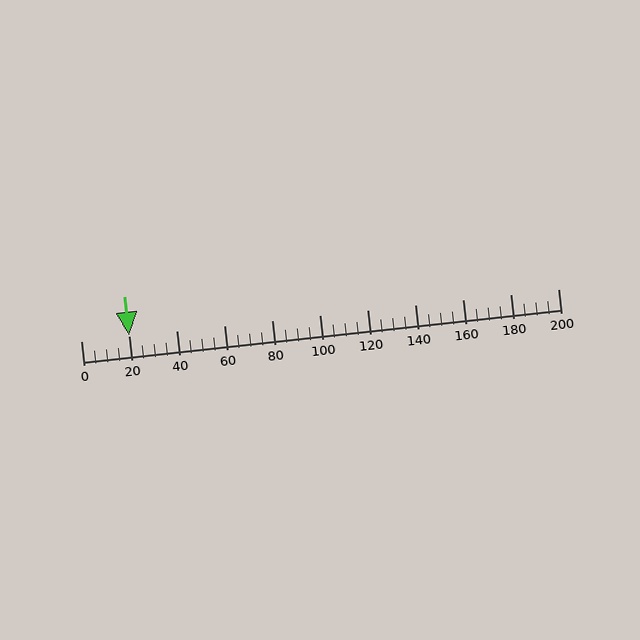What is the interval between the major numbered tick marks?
The major tick marks are spaced 20 units apart.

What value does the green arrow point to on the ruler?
The green arrow points to approximately 20.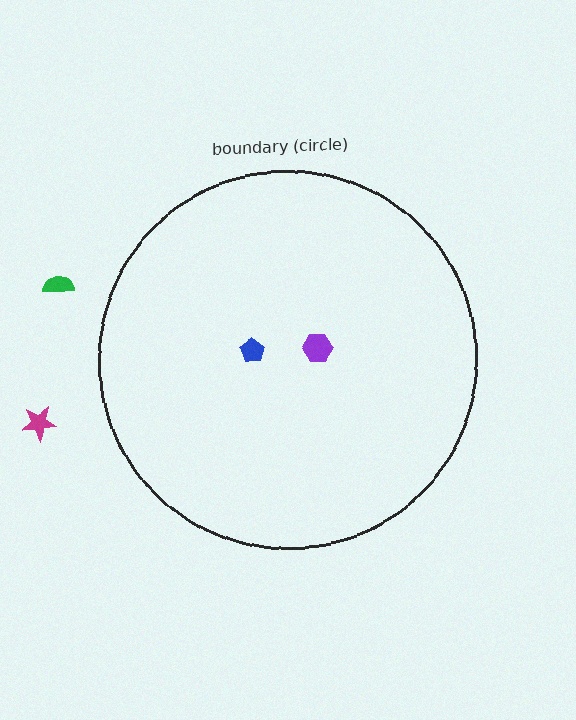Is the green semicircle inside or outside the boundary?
Outside.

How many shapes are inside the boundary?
2 inside, 2 outside.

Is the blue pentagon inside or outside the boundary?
Inside.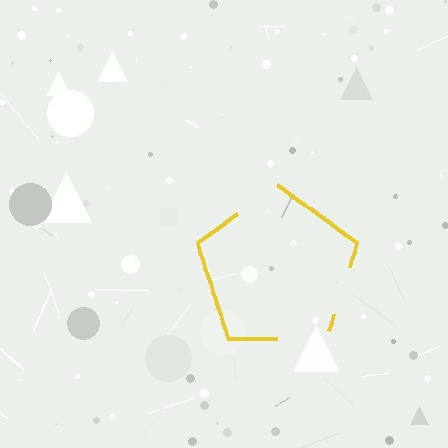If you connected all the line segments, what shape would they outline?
They would outline a pentagon.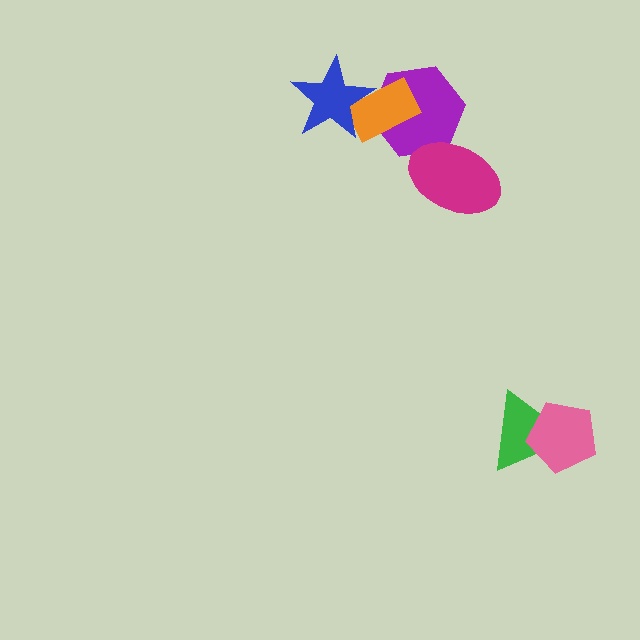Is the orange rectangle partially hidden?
Yes, it is partially covered by another shape.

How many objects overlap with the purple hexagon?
2 objects overlap with the purple hexagon.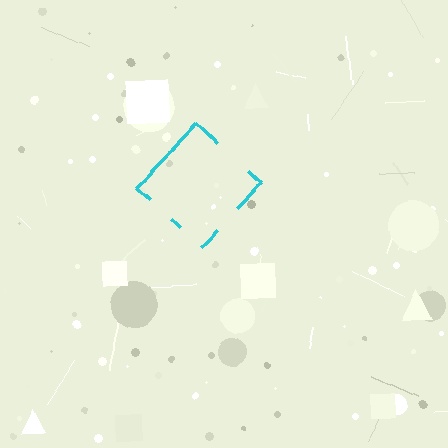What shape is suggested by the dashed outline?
The dashed outline suggests a diamond.